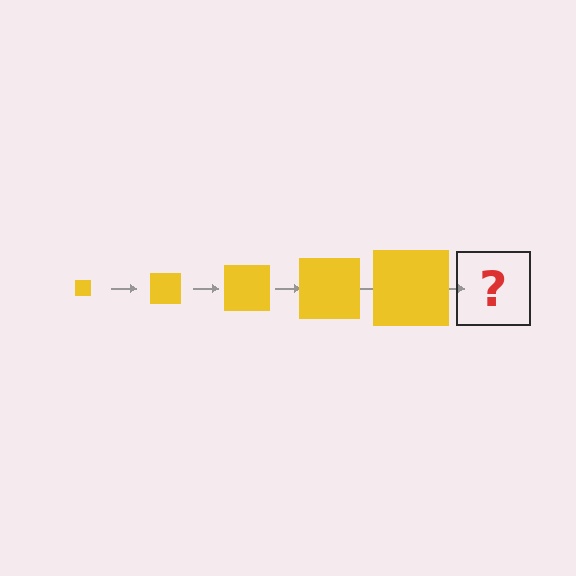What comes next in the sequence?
The next element should be a yellow square, larger than the previous one.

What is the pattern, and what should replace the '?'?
The pattern is that the square gets progressively larger each step. The '?' should be a yellow square, larger than the previous one.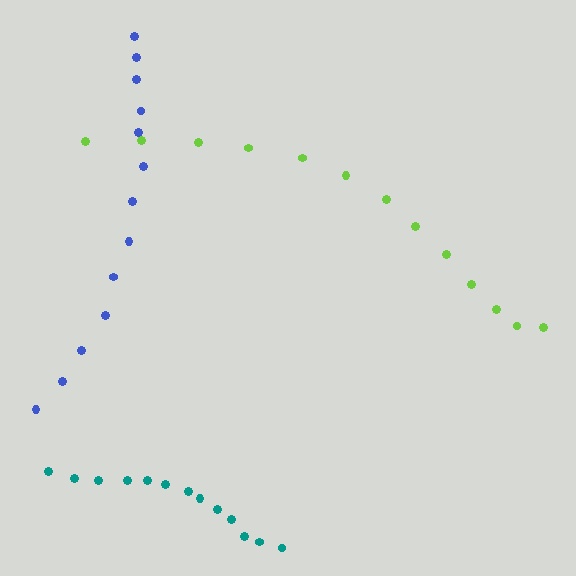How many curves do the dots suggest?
There are 3 distinct paths.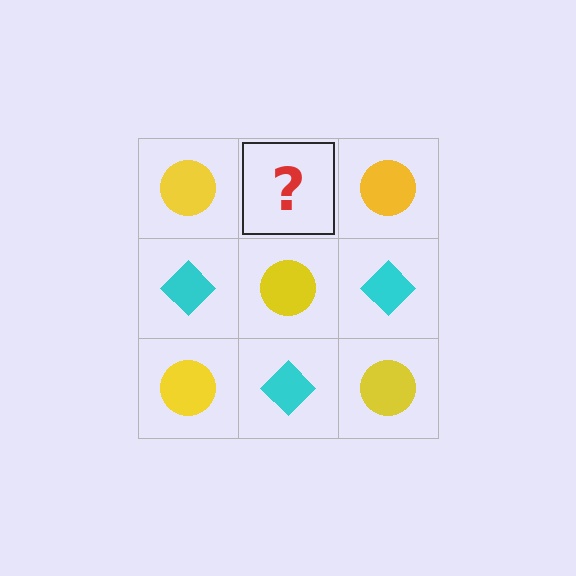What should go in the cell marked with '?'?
The missing cell should contain a cyan diamond.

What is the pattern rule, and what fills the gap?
The rule is that it alternates yellow circle and cyan diamond in a checkerboard pattern. The gap should be filled with a cyan diamond.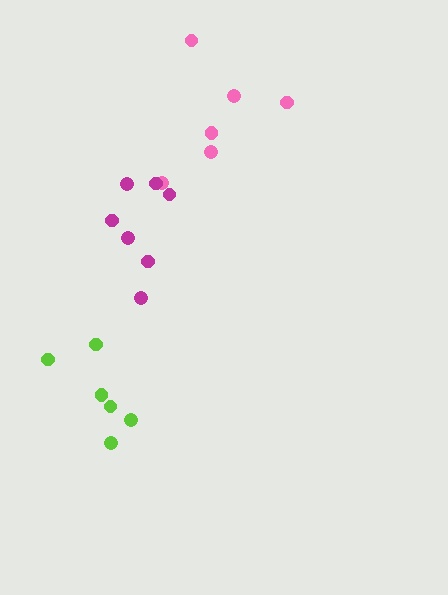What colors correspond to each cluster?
The clusters are colored: pink, lime, magenta.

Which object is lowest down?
The lime cluster is bottommost.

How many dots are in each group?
Group 1: 6 dots, Group 2: 6 dots, Group 3: 7 dots (19 total).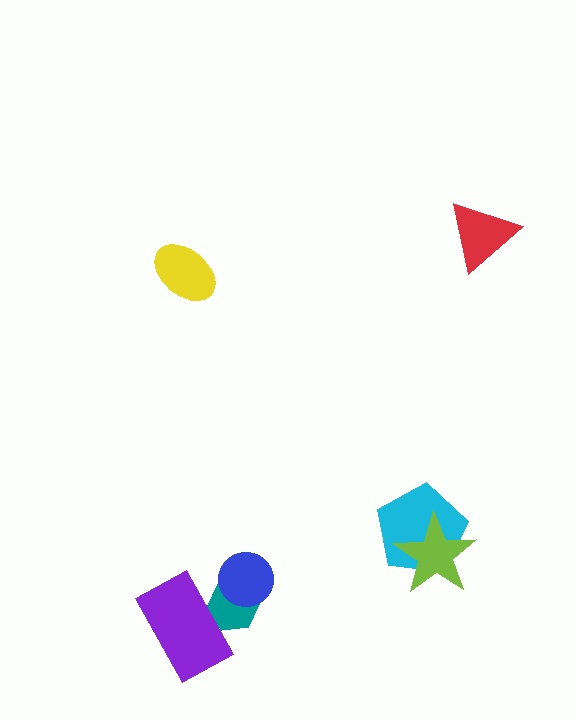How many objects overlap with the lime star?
1 object overlaps with the lime star.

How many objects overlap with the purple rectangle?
1 object overlaps with the purple rectangle.